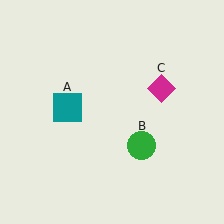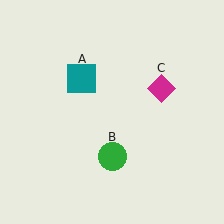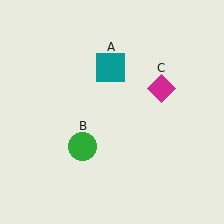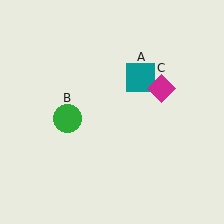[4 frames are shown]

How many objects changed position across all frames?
2 objects changed position: teal square (object A), green circle (object B).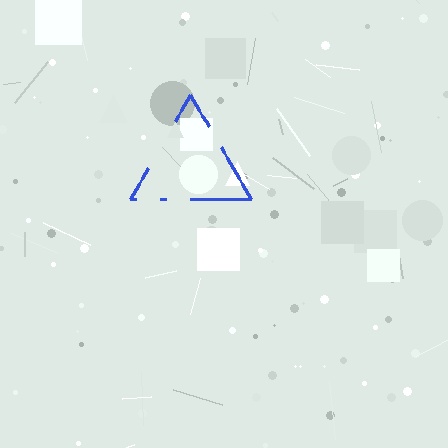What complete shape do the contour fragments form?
The contour fragments form a triangle.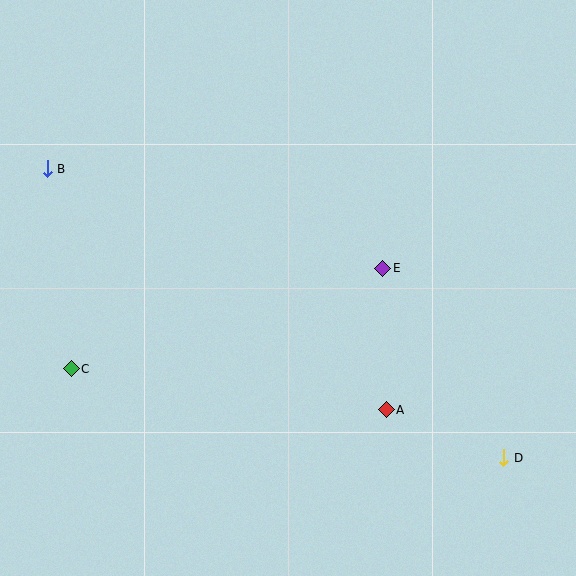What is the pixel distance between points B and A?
The distance between B and A is 416 pixels.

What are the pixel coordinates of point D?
Point D is at (504, 458).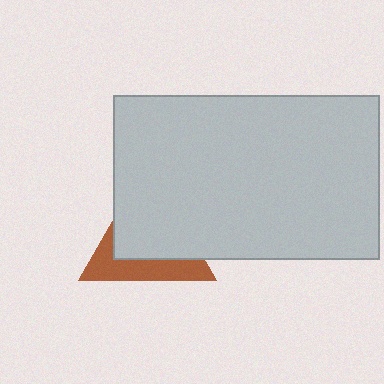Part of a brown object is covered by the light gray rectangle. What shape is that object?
It is a triangle.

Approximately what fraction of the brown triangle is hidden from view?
Roughly 62% of the brown triangle is hidden behind the light gray rectangle.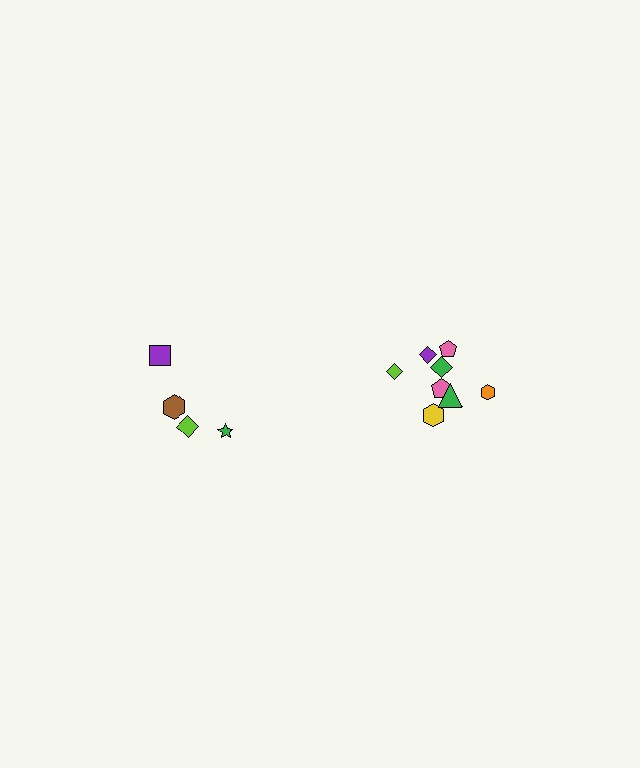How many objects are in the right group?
There are 8 objects.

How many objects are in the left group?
There are 4 objects.